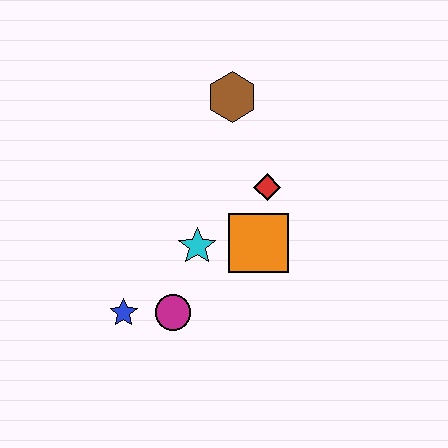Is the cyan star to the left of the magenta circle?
No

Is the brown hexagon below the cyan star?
No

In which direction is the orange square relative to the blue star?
The orange square is to the right of the blue star.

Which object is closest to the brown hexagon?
The red diamond is closest to the brown hexagon.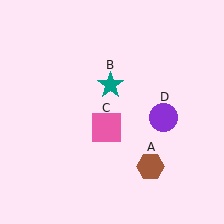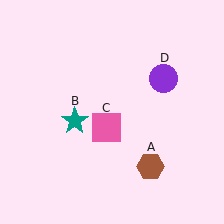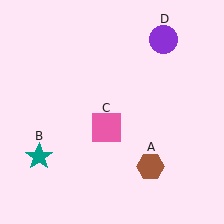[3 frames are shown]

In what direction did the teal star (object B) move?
The teal star (object B) moved down and to the left.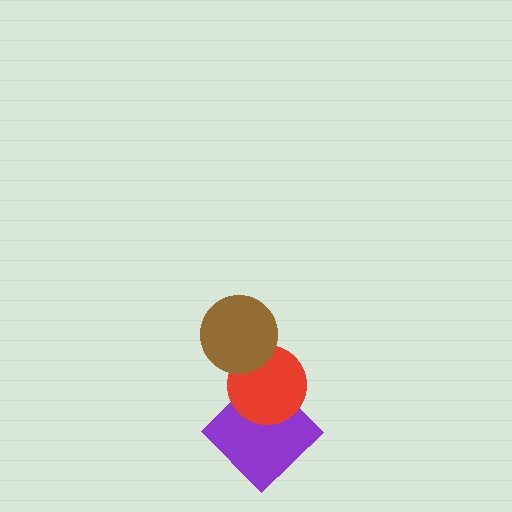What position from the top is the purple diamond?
The purple diamond is 3rd from the top.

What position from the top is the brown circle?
The brown circle is 1st from the top.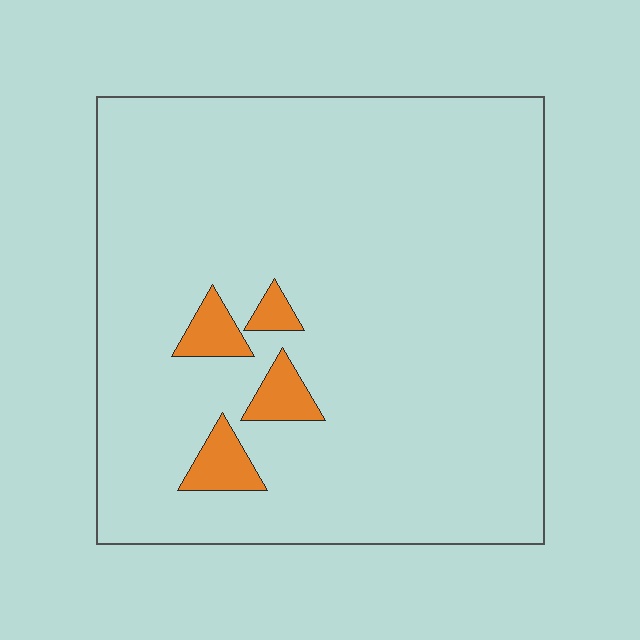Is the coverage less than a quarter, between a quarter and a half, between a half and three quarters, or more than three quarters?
Less than a quarter.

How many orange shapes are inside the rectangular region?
4.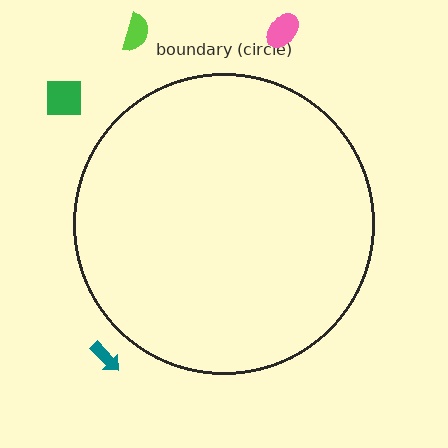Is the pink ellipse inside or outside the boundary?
Outside.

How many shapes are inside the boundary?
0 inside, 4 outside.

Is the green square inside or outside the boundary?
Outside.